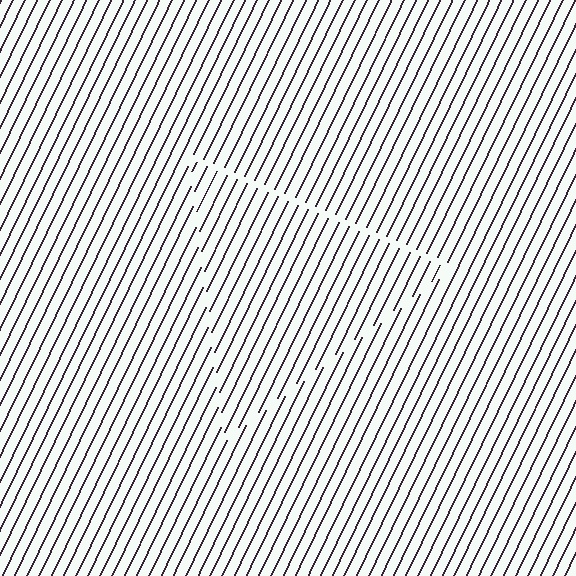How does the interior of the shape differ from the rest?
The interior of the shape contains the same grating, shifted by half a period — the contour is defined by the phase discontinuity where line-ends from the inner and outer gratings abut.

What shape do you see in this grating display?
An illusory triangle. The interior of the shape contains the same grating, shifted by half a period — the contour is defined by the phase discontinuity where line-ends from the inner and outer gratings abut.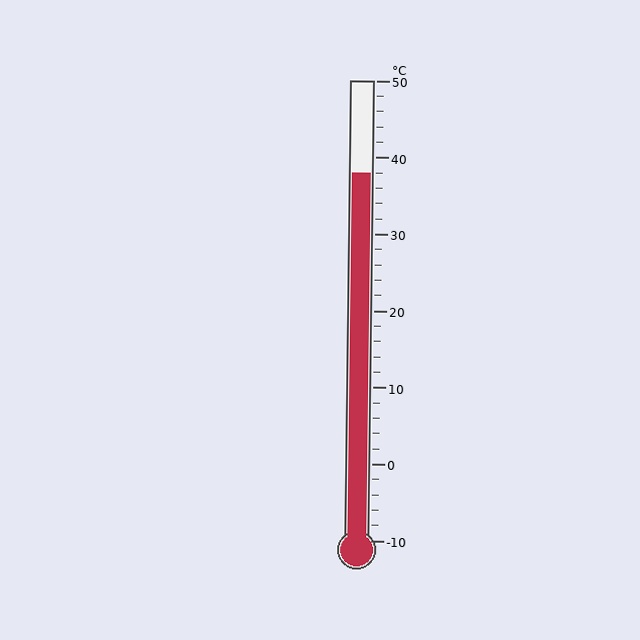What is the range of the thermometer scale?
The thermometer scale ranges from -10°C to 50°C.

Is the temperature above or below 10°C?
The temperature is above 10°C.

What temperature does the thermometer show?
The thermometer shows approximately 38°C.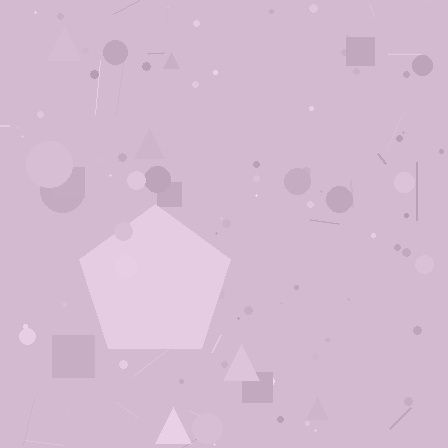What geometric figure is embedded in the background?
A pentagon is embedded in the background.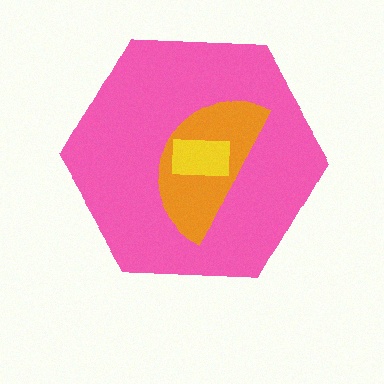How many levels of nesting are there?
3.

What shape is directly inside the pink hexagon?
The orange semicircle.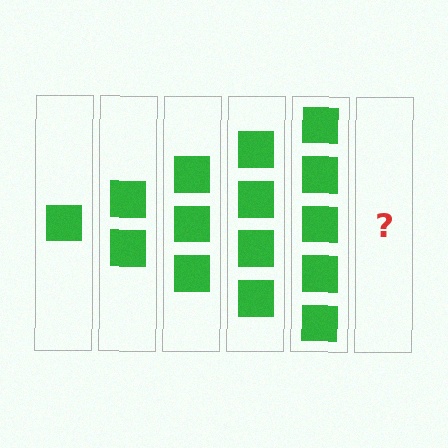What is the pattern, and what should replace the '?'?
The pattern is that each step adds one more square. The '?' should be 6 squares.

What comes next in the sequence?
The next element should be 6 squares.